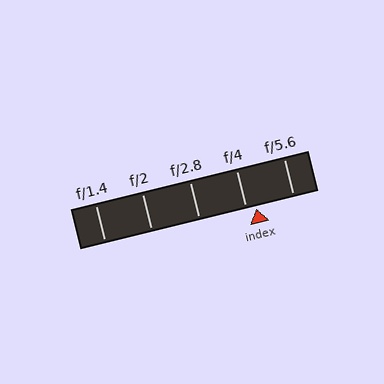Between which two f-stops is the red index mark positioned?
The index mark is between f/4 and f/5.6.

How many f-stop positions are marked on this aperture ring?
There are 5 f-stop positions marked.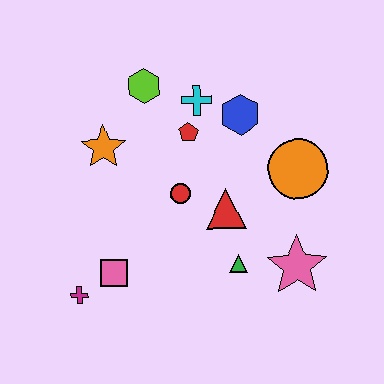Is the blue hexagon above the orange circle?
Yes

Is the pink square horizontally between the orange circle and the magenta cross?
Yes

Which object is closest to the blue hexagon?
The cyan cross is closest to the blue hexagon.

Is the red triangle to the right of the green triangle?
No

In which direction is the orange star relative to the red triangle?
The orange star is to the left of the red triangle.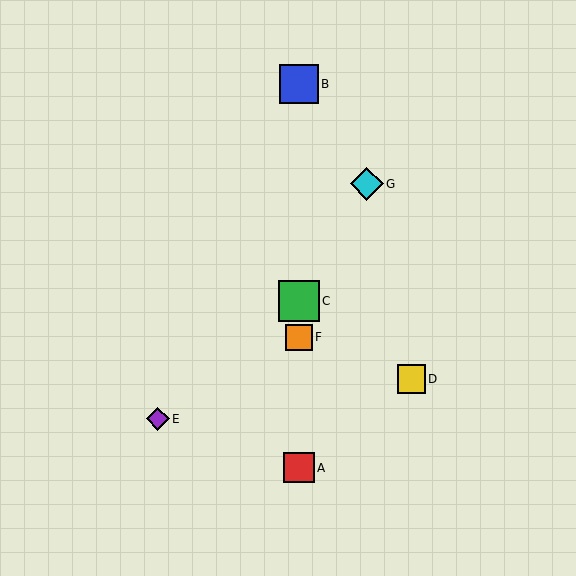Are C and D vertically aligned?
No, C is at x≈299 and D is at x≈411.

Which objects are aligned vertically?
Objects A, B, C, F are aligned vertically.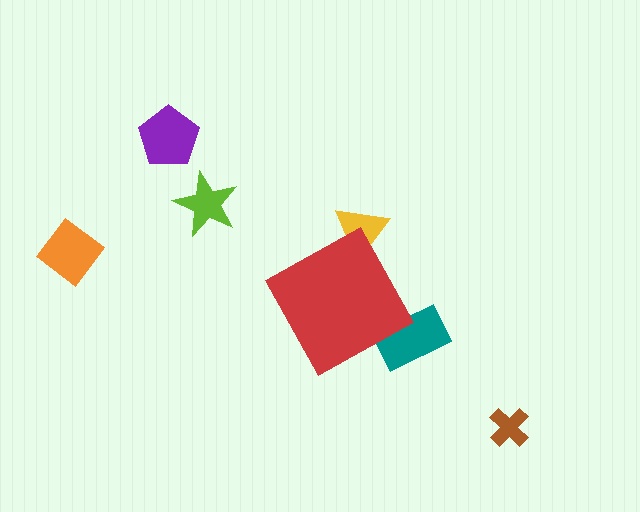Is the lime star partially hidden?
No, the lime star is fully visible.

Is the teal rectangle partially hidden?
Yes, the teal rectangle is partially hidden behind the red diamond.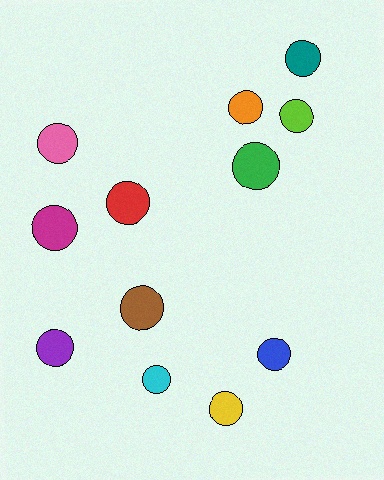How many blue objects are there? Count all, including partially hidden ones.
There is 1 blue object.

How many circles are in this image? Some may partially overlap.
There are 12 circles.